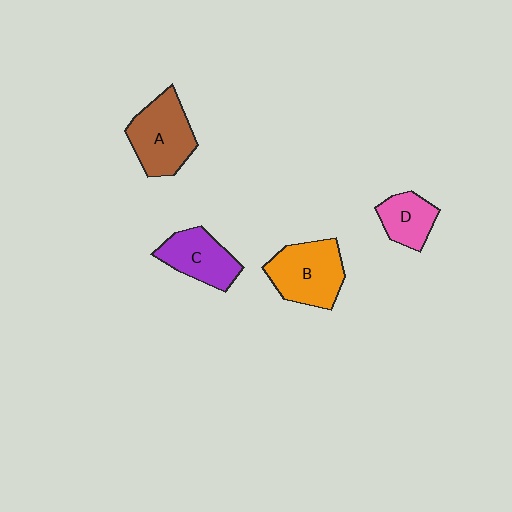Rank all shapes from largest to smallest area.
From largest to smallest: B (orange), A (brown), C (purple), D (pink).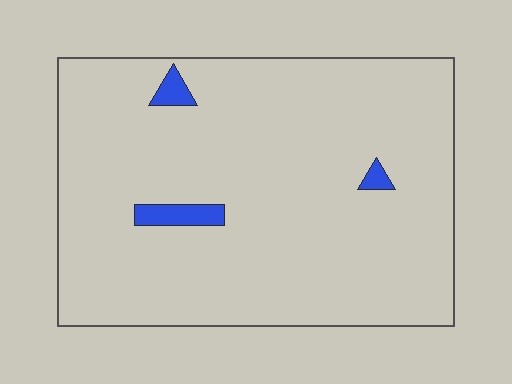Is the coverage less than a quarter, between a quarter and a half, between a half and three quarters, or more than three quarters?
Less than a quarter.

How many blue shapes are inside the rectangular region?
3.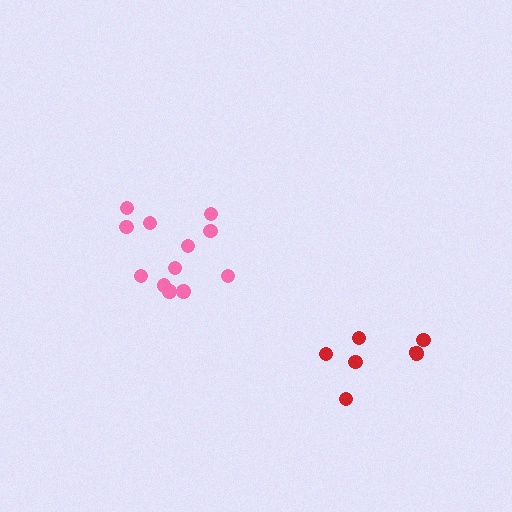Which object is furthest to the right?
The red cluster is rightmost.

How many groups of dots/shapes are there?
There are 2 groups.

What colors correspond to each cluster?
The clusters are colored: pink, red.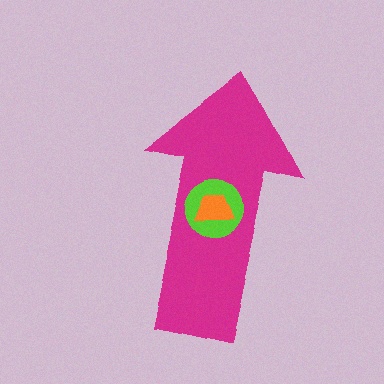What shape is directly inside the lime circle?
The orange trapezoid.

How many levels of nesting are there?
3.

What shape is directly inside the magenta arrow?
The lime circle.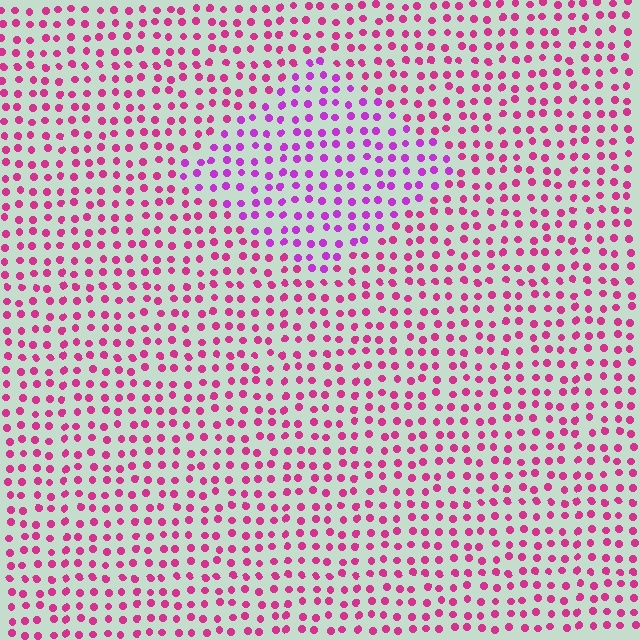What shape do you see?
I see a diamond.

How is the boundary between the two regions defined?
The boundary is defined purely by a slight shift in hue (about 31 degrees). Spacing, size, and orientation are identical on both sides.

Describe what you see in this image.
The image is filled with small magenta elements in a uniform arrangement. A diamond-shaped region is visible where the elements are tinted to a slightly different hue, forming a subtle color boundary.